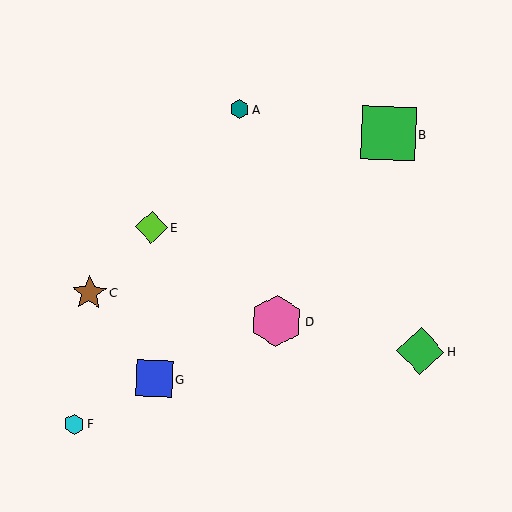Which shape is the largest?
The green square (labeled B) is the largest.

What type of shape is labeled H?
Shape H is a green diamond.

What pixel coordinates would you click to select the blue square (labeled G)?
Click at (154, 379) to select the blue square G.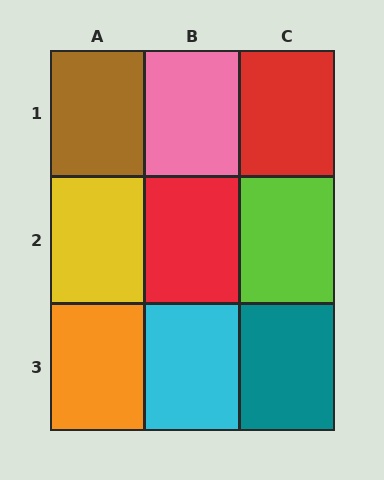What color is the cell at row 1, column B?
Pink.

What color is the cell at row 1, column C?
Red.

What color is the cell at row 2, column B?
Red.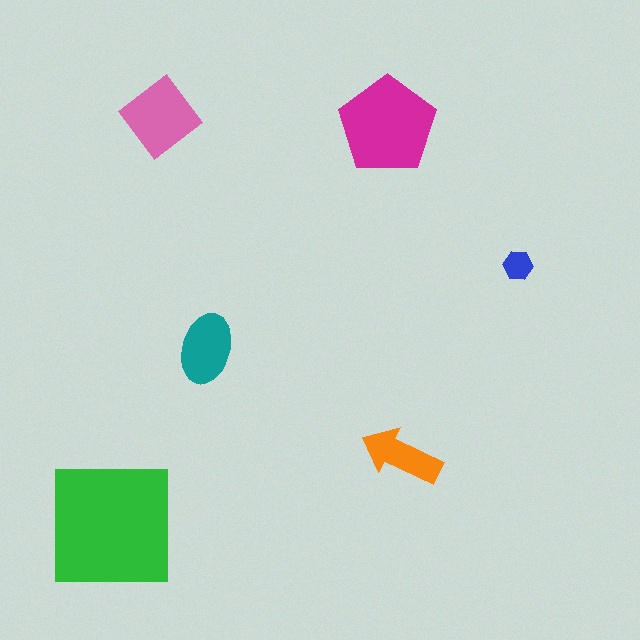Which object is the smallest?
The blue hexagon.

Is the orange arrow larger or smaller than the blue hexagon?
Larger.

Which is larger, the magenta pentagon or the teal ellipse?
The magenta pentagon.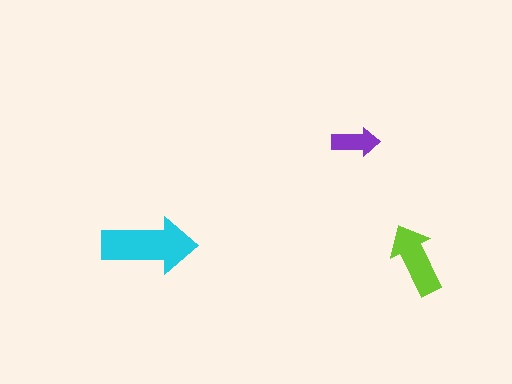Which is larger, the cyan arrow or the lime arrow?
The cyan one.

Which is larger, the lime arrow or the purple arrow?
The lime one.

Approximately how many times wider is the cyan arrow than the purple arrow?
About 2 times wider.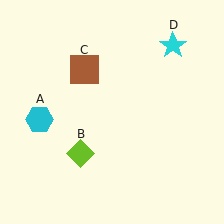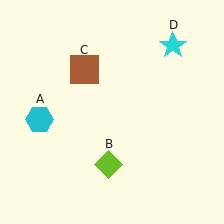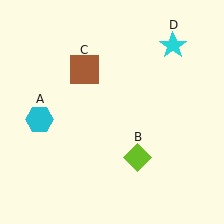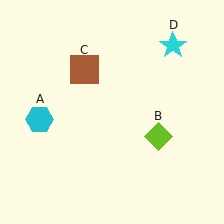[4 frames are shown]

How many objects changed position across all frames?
1 object changed position: lime diamond (object B).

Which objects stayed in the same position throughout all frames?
Cyan hexagon (object A) and brown square (object C) and cyan star (object D) remained stationary.